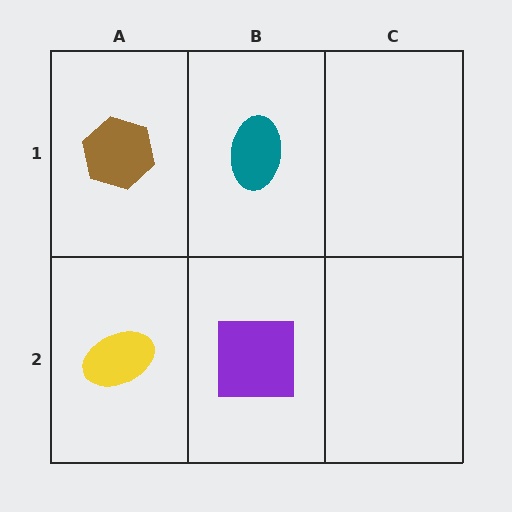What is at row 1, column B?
A teal ellipse.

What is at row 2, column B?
A purple square.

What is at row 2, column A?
A yellow ellipse.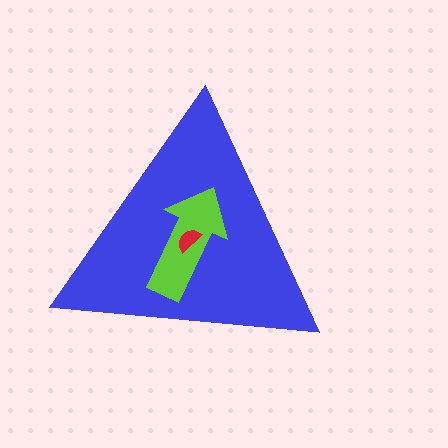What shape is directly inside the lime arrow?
The red semicircle.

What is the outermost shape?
The blue triangle.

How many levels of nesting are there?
3.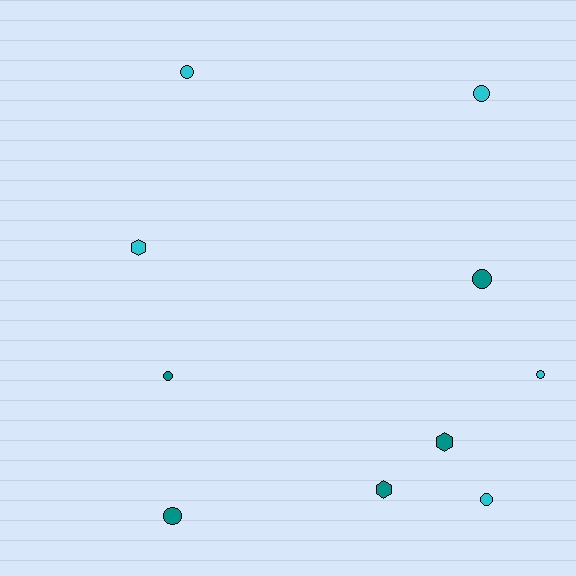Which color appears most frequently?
Cyan, with 5 objects.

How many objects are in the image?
There are 10 objects.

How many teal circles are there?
There are 3 teal circles.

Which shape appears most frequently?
Circle, with 7 objects.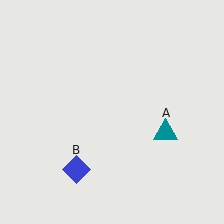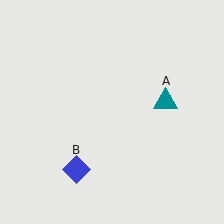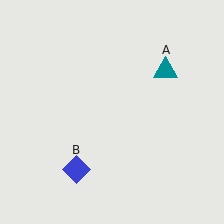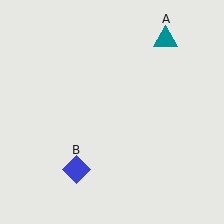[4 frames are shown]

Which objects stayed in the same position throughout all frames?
Blue diamond (object B) remained stationary.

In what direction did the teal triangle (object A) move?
The teal triangle (object A) moved up.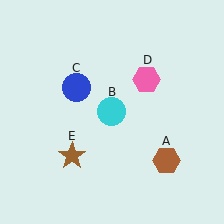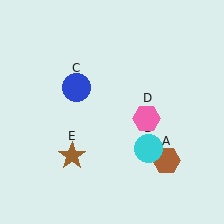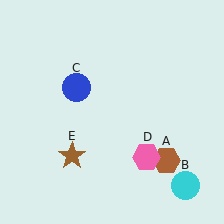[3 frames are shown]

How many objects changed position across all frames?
2 objects changed position: cyan circle (object B), pink hexagon (object D).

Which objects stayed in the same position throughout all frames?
Brown hexagon (object A) and blue circle (object C) and brown star (object E) remained stationary.